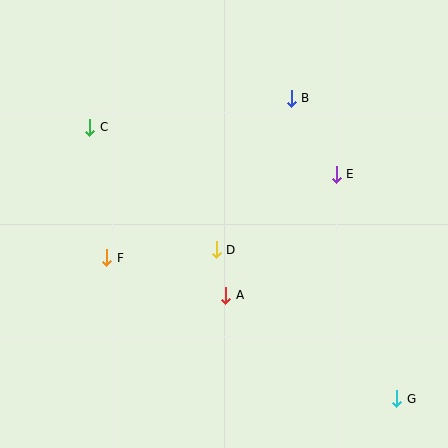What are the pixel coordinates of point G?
Point G is at (397, 399).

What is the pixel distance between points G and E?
The distance between G and E is 232 pixels.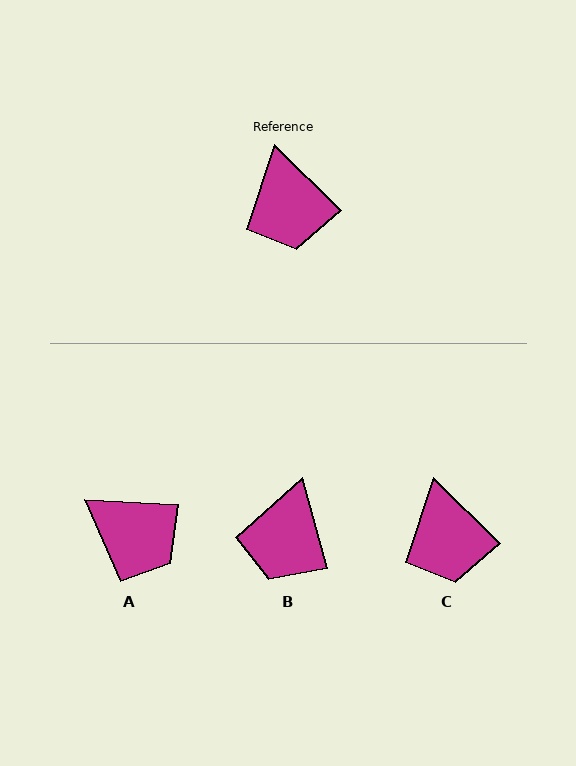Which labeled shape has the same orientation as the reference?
C.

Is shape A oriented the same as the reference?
No, it is off by about 41 degrees.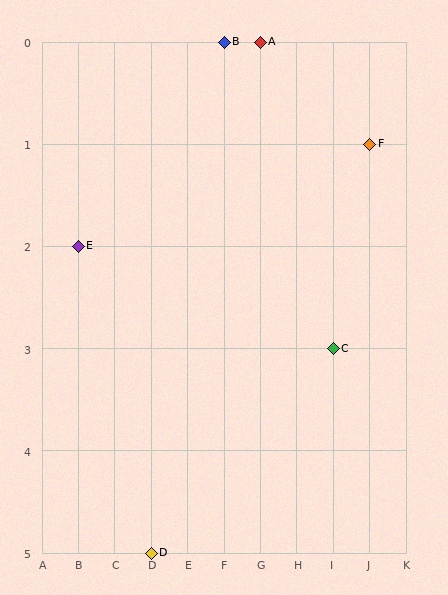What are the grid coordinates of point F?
Point F is at grid coordinates (J, 1).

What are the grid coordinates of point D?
Point D is at grid coordinates (D, 5).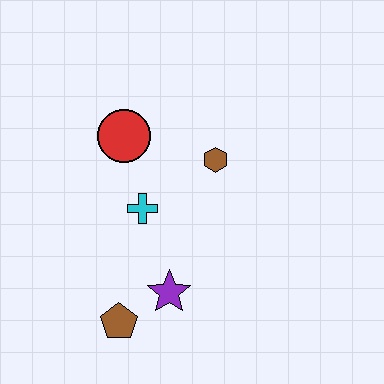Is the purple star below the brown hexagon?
Yes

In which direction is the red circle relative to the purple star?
The red circle is above the purple star.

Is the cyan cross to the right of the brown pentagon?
Yes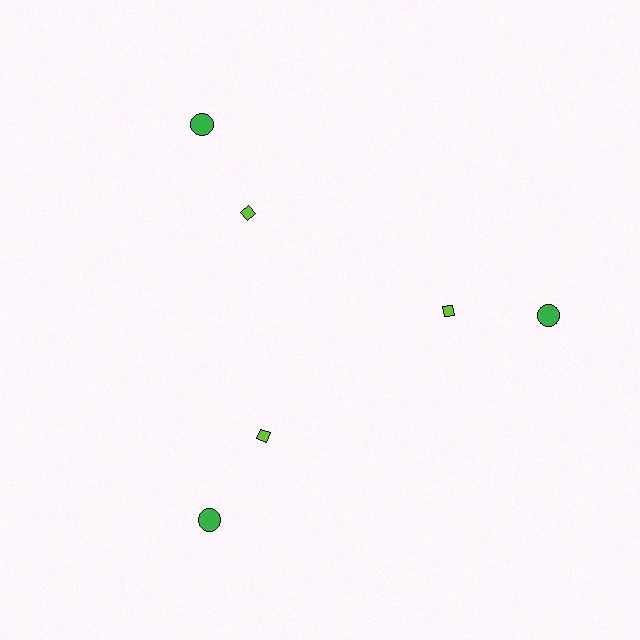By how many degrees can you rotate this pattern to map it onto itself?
The pattern maps onto itself every 120 degrees of rotation.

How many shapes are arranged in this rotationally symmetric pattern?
There are 6 shapes, arranged in 3 groups of 2.